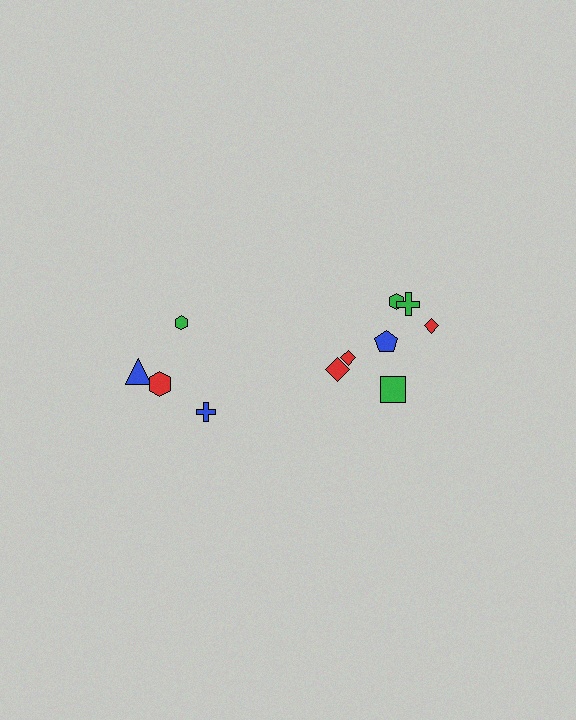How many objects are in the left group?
There are 4 objects.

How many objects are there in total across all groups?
There are 11 objects.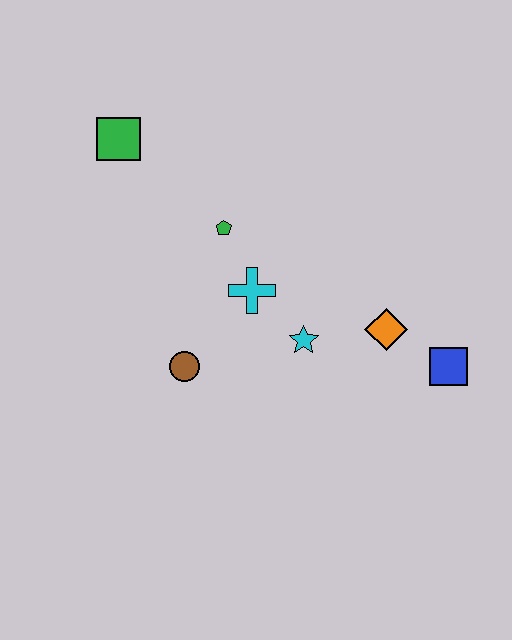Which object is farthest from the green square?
The blue square is farthest from the green square.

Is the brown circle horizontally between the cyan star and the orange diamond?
No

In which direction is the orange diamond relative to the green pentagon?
The orange diamond is to the right of the green pentagon.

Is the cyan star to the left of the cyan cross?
No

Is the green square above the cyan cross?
Yes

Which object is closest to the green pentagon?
The cyan cross is closest to the green pentagon.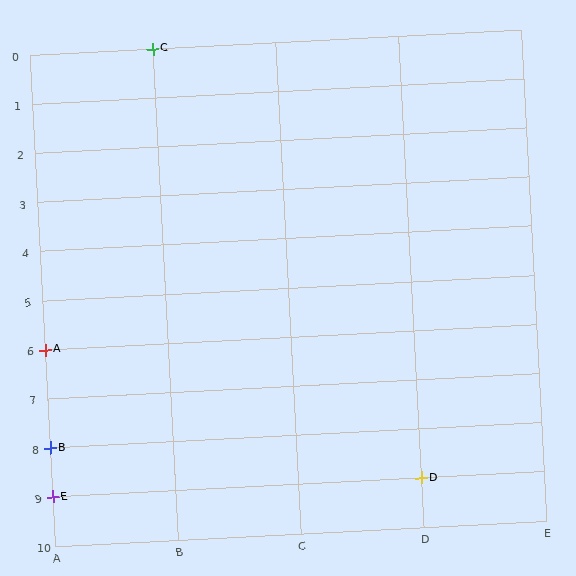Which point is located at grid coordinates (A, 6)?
Point A is at (A, 6).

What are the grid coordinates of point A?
Point A is at grid coordinates (A, 6).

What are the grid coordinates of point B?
Point B is at grid coordinates (A, 8).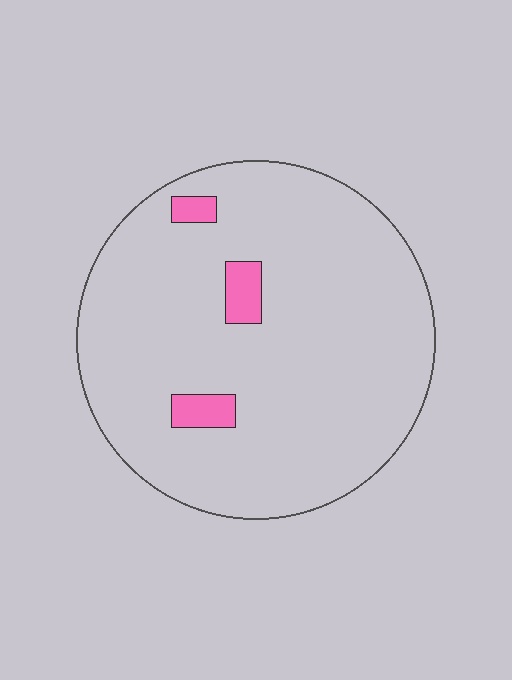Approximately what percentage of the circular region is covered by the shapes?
Approximately 5%.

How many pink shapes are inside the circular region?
3.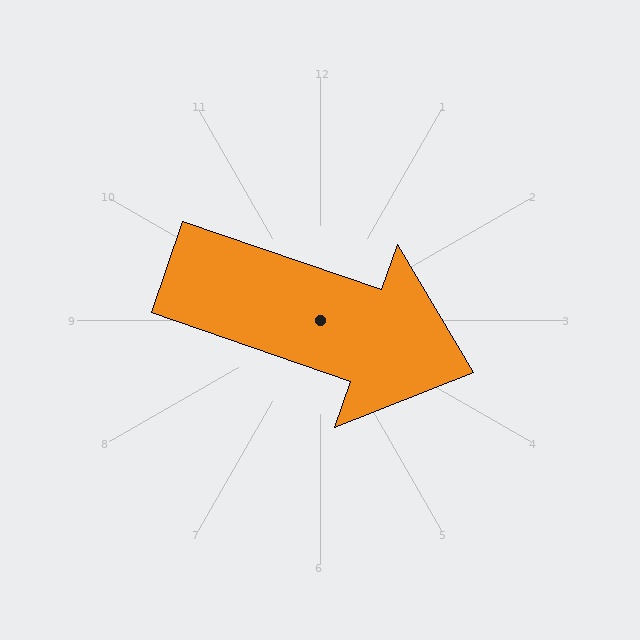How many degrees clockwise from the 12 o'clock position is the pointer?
Approximately 109 degrees.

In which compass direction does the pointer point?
East.